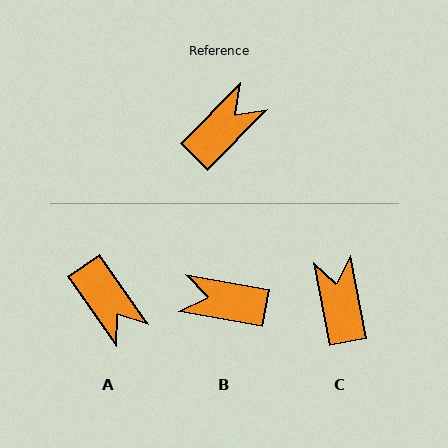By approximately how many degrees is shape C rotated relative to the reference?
Approximately 55 degrees counter-clockwise.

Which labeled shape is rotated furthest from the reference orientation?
B, about 124 degrees away.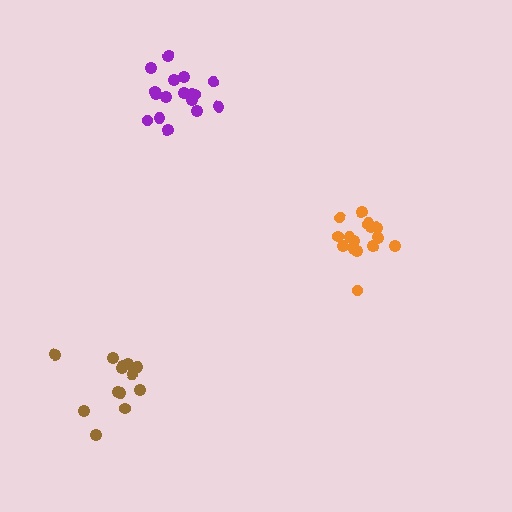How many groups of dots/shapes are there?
There are 3 groups.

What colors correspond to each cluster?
The clusters are colored: orange, brown, purple.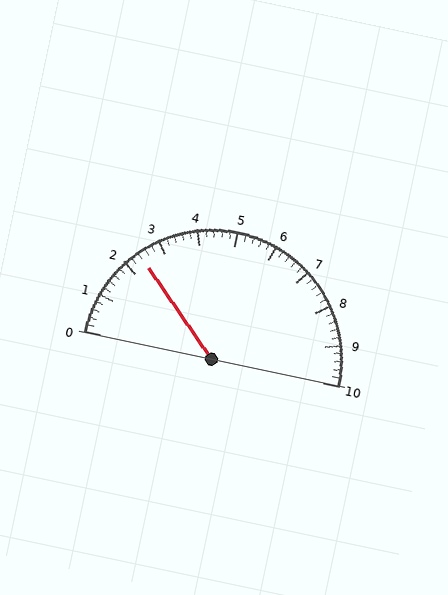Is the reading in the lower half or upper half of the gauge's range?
The reading is in the lower half of the range (0 to 10).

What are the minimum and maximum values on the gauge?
The gauge ranges from 0 to 10.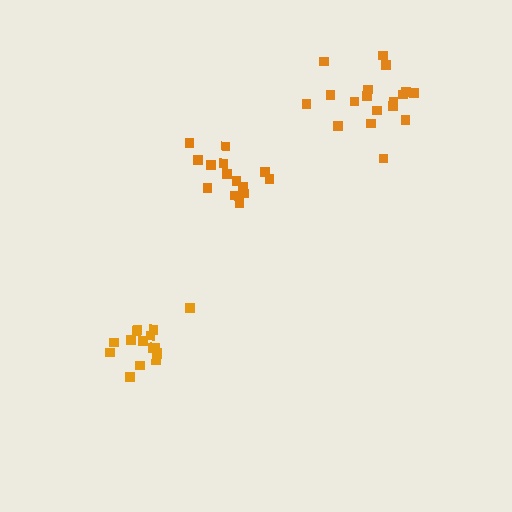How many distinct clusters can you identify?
There are 3 distinct clusters.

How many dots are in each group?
Group 1: 15 dots, Group 2: 15 dots, Group 3: 18 dots (48 total).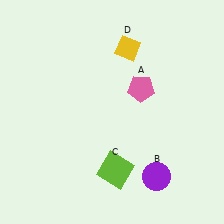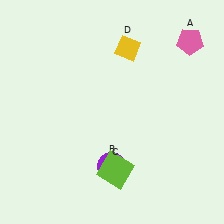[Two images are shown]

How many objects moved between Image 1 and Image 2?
2 objects moved between the two images.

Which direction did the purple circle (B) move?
The purple circle (B) moved left.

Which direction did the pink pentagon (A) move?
The pink pentagon (A) moved right.